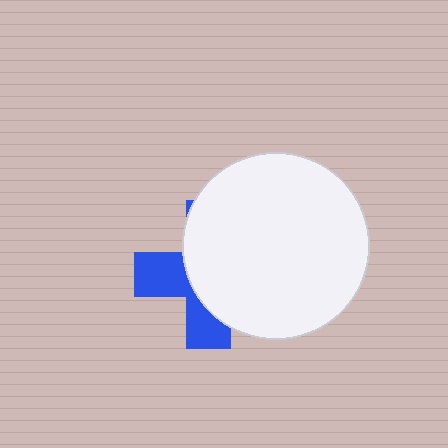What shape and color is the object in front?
The object in front is a white circle.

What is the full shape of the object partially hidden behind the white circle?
The partially hidden object is a blue cross.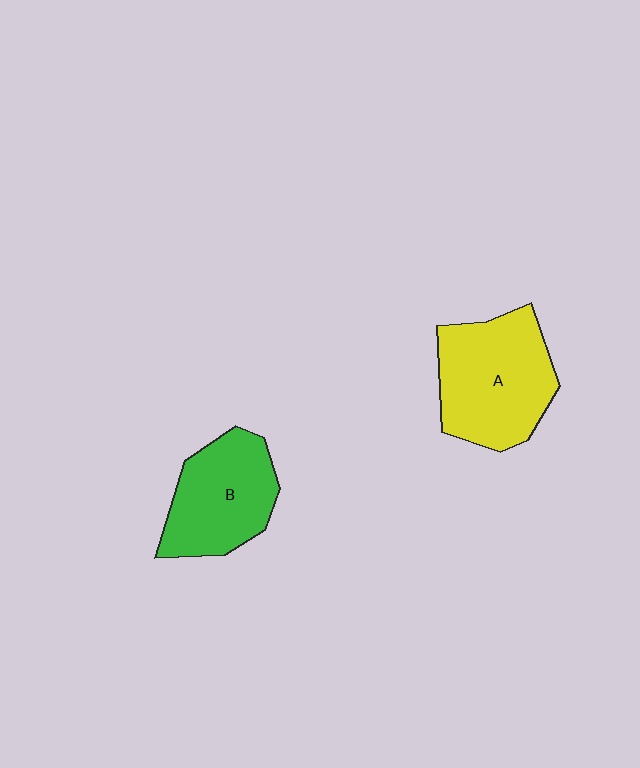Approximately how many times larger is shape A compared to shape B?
Approximately 1.2 times.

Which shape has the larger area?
Shape A (yellow).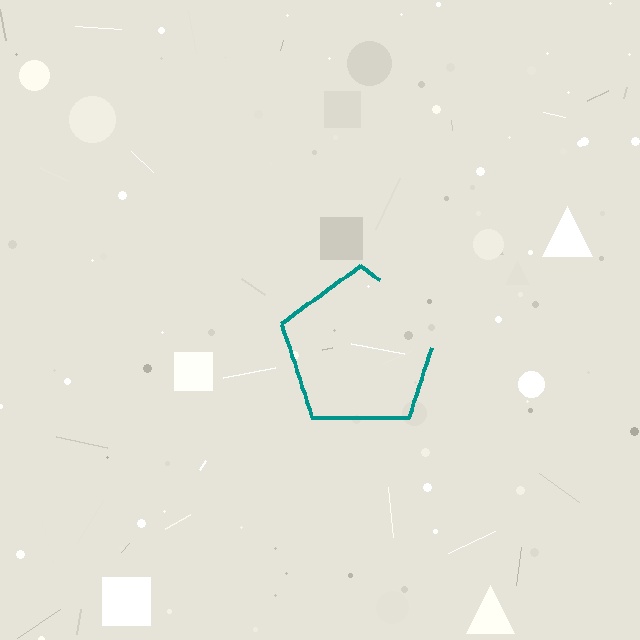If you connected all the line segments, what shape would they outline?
They would outline a pentagon.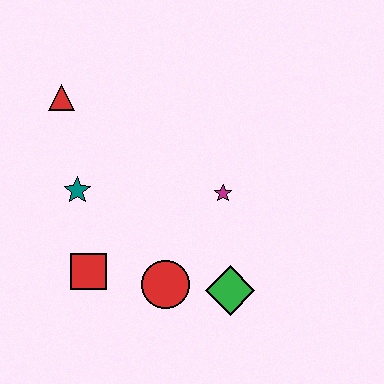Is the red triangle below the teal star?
No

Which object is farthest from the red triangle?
The green diamond is farthest from the red triangle.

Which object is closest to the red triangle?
The teal star is closest to the red triangle.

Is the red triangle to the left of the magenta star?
Yes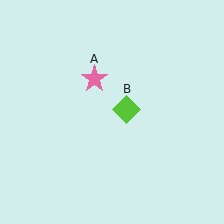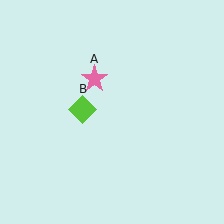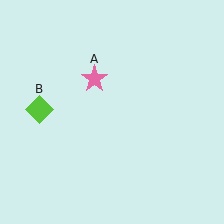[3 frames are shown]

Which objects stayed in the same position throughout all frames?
Pink star (object A) remained stationary.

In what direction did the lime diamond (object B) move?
The lime diamond (object B) moved left.